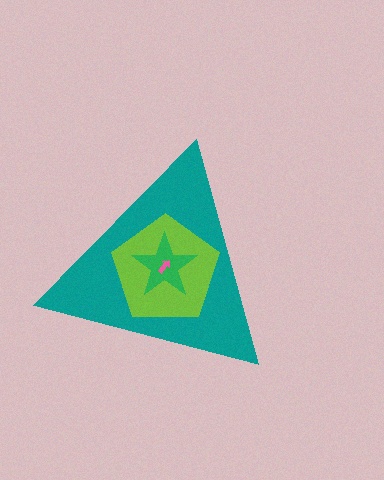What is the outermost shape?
The teal triangle.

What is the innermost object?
The pink arrow.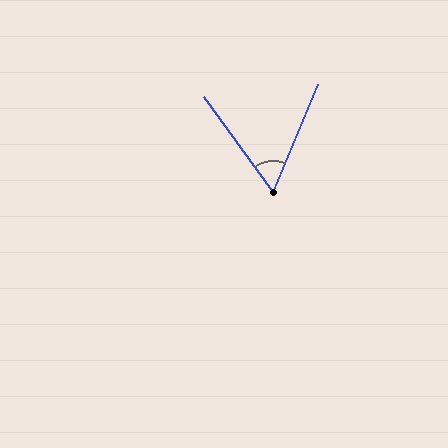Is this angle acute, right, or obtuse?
It is acute.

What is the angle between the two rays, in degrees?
Approximately 59 degrees.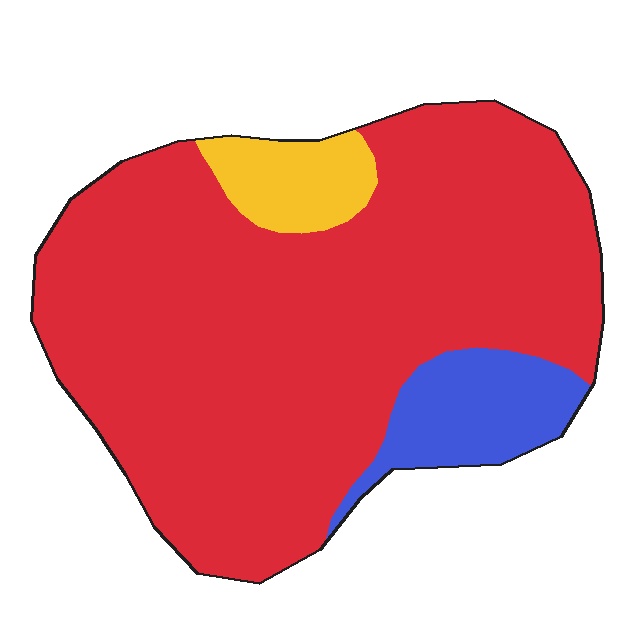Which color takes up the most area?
Red, at roughly 85%.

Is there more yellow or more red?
Red.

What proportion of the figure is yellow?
Yellow takes up about one tenth (1/10) of the figure.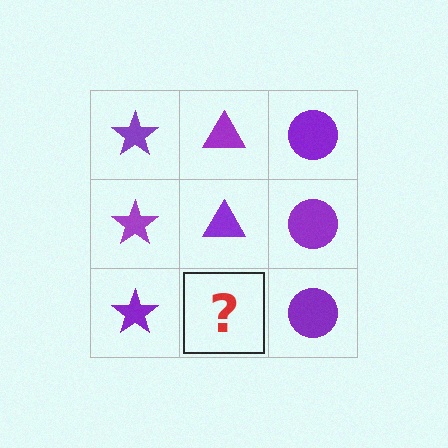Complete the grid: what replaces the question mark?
The question mark should be replaced with a purple triangle.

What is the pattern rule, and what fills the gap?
The rule is that each column has a consistent shape. The gap should be filled with a purple triangle.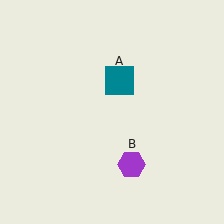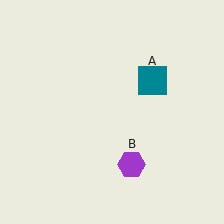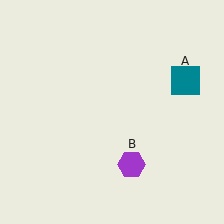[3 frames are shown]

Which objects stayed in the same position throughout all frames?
Purple hexagon (object B) remained stationary.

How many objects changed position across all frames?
1 object changed position: teal square (object A).